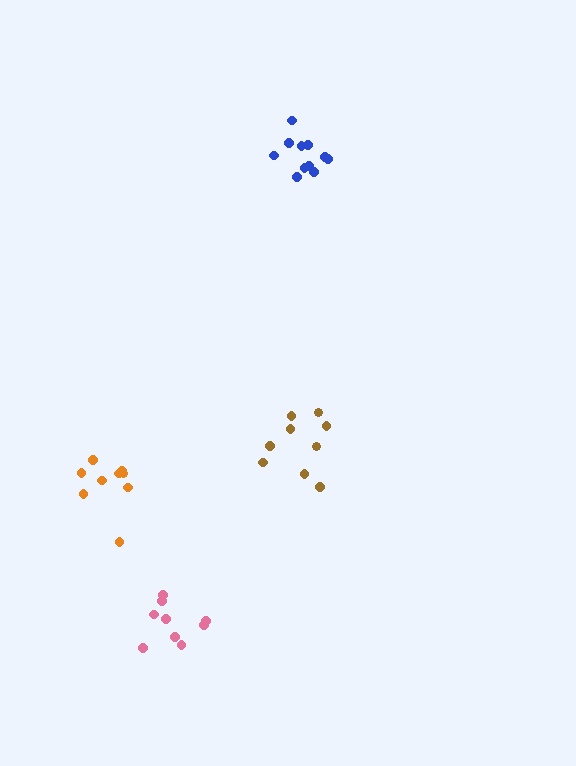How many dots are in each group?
Group 1: 11 dots, Group 2: 9 dots, Group 3: 9 dots, Group 4: 9 dots (38 total).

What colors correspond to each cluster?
The clusters are colored: blue, orange, pink, brown.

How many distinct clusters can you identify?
There are 4 distinct clusters.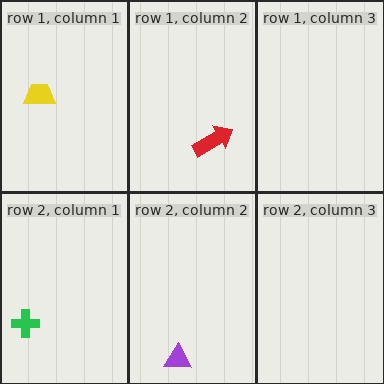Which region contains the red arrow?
The row 1, column 2 region.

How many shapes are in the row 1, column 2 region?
1.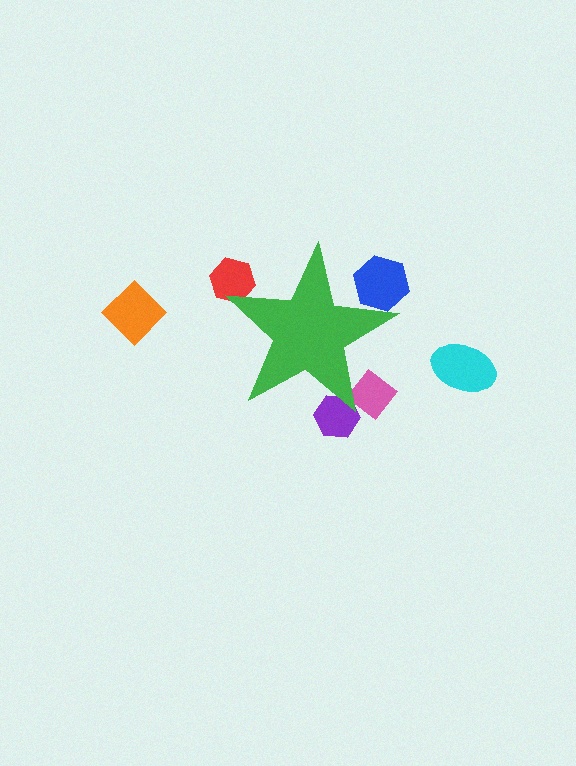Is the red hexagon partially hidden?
Yes, the red hexagon is partially hidden behind the green star.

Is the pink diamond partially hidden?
Yes, the pink diamond is partially hidden behind the green star.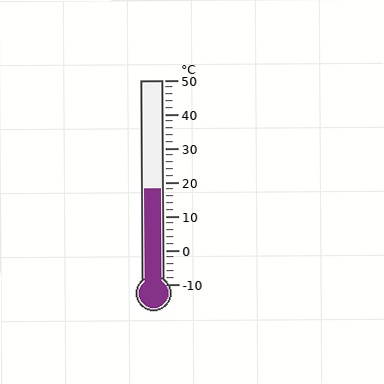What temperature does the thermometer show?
The thermometer shows approximately 18°C.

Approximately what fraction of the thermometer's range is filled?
The thermometer is filled to approximately 45% of its range.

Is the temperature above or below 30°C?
The temperature is below 30°C.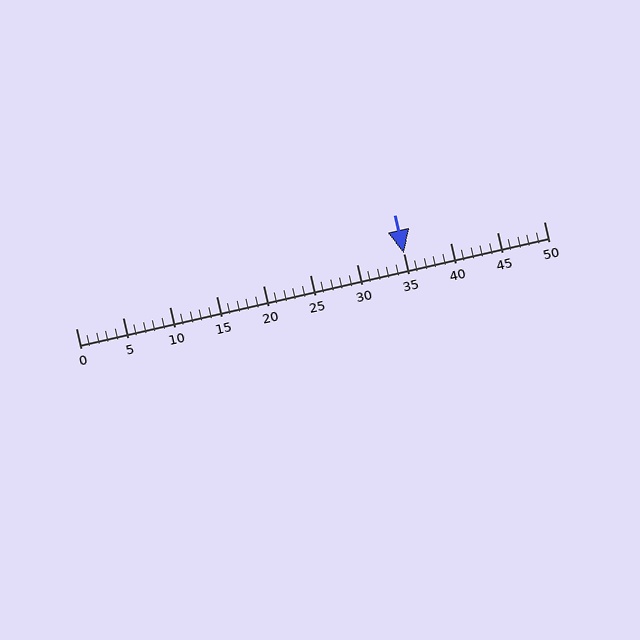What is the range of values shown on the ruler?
The ruler shows values from 0 to 50.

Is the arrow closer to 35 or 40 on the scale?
The arrow is closer to 35.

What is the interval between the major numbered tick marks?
The major tick marks are spaced 5 units apart.